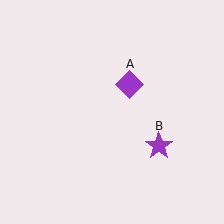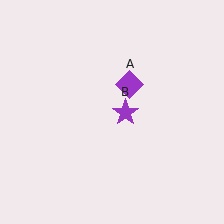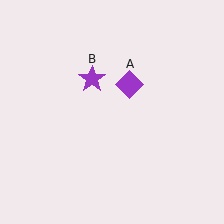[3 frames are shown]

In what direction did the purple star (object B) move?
The purple star (object B) moved up and to the left.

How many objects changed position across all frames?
1 object changed position: purple star (object B).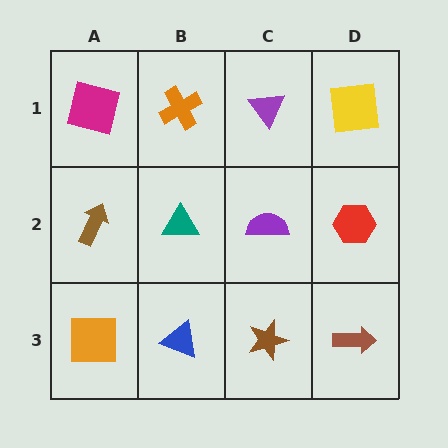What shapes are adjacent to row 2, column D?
A yellow square (row 1, column D), a brown arrow (row 3, column D), a purple semicircle (row 2, column C).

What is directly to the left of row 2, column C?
A teal triangle.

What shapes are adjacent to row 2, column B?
An orange cross (row 1, column B), a blue triangle (row 3, column B), a brown arrow (row 2, column A), a purple semicircle (row 2, column C).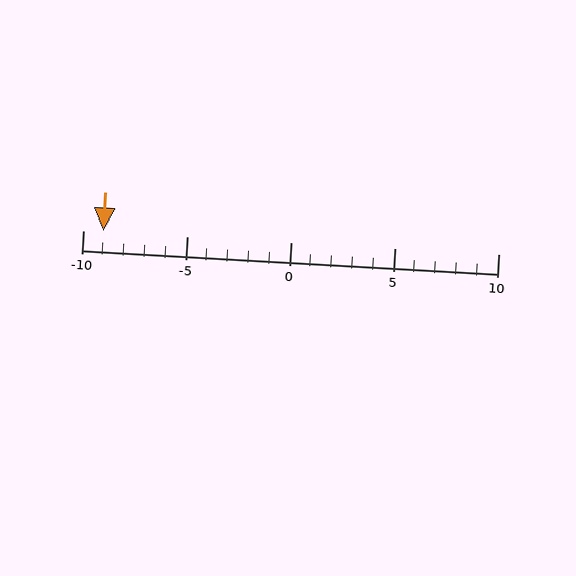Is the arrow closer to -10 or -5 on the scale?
The arrow is closer to -10.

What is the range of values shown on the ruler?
The ruler shows values from -10 to 10.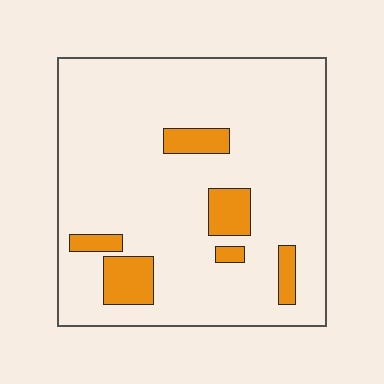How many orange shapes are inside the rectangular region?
6.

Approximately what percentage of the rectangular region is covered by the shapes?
Approximately 10%.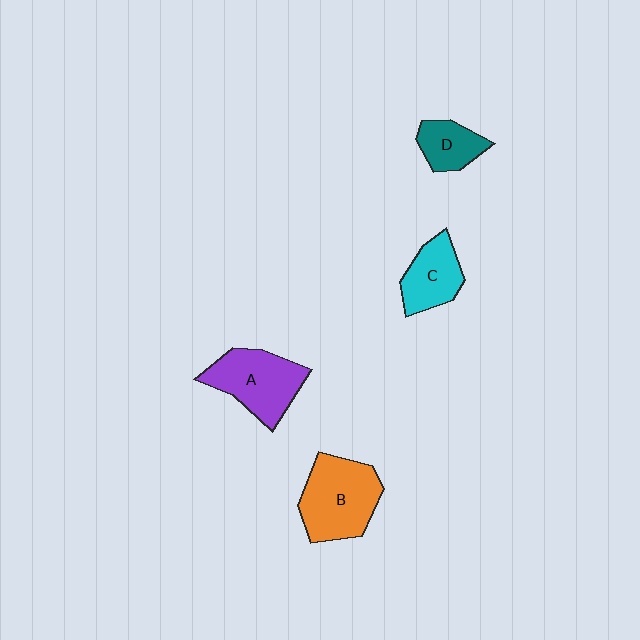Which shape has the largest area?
Shape B (orange).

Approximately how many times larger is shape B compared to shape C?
Approximately 1.6 times.